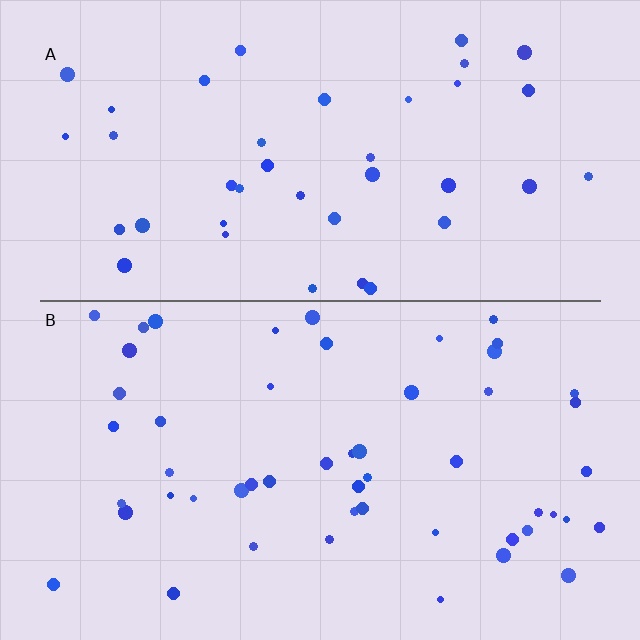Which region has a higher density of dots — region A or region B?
B (the bottom).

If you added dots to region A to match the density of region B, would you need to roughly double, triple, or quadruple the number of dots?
Approximately double.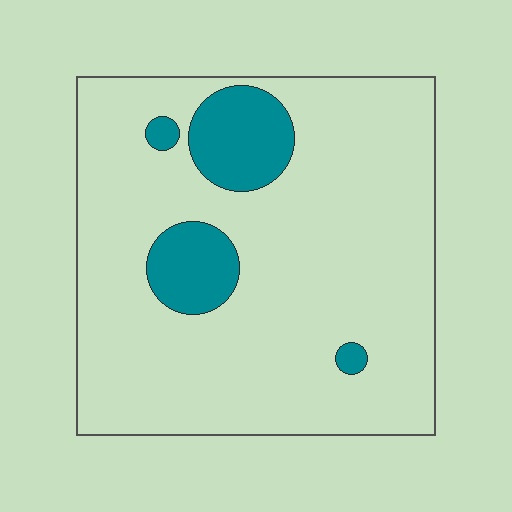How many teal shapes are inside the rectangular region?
4.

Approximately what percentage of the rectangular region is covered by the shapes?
Approximately 15%.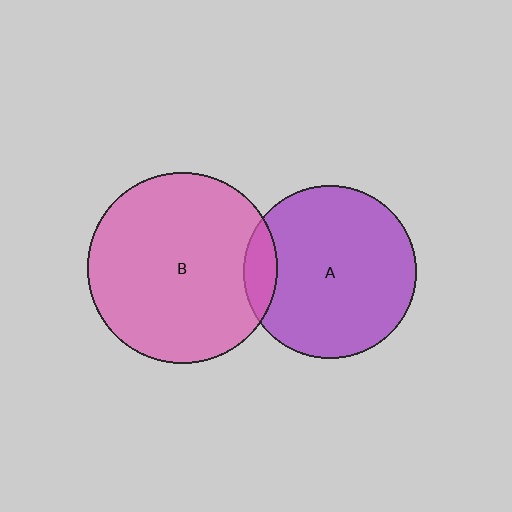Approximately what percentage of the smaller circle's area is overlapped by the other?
Approximately 10%.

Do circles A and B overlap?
Yes.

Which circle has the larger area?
Circle B (pink).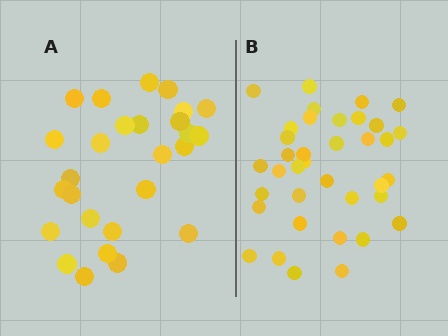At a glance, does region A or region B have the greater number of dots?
Region B (the right region) has more dots.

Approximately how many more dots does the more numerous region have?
Region B has roughly 10 or so more dots than region A.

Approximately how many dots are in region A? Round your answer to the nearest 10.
About 30 dots. (The exact count is 27, which rounds to 30.)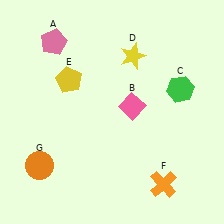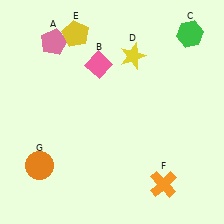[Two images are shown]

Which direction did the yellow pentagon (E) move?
The yellow pentagon (E) moved up.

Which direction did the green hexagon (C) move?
The green hexagon (C) moved up.